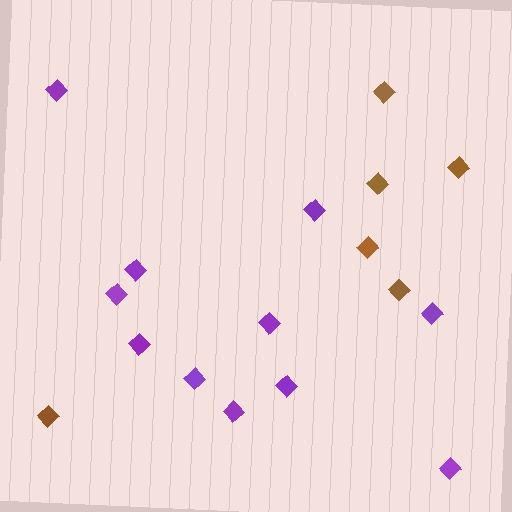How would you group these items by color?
There are 2 groups: one group of brown diamonds (6) and one group of purple diamonds (11).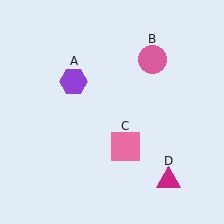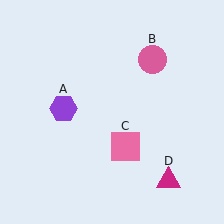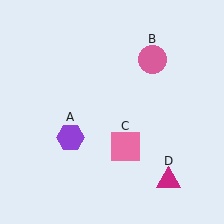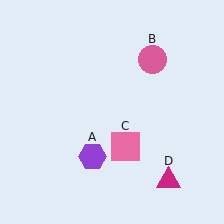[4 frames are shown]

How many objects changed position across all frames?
1 object changed position: purple hexagon (object A).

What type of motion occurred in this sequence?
The purple hexagon (object A) rotated counterclockwise around the center of the scene.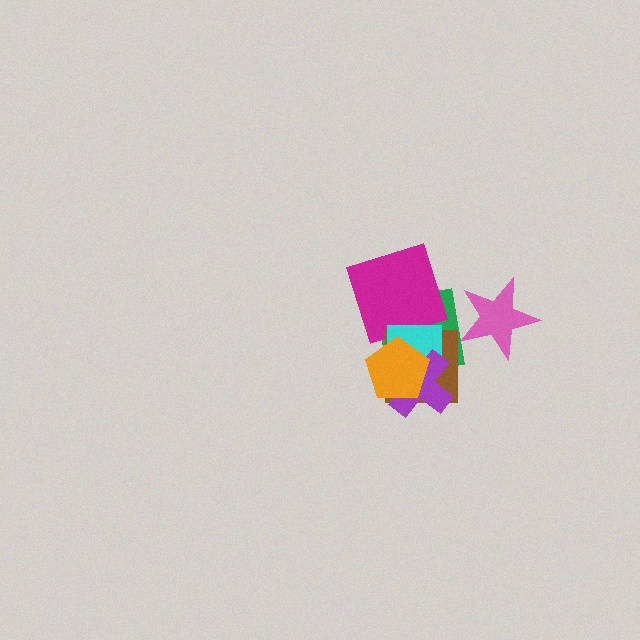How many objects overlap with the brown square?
4 objects overlap with the brown square.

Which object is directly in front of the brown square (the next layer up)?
The cyan rectangle is directly in front of the brown square.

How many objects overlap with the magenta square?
2 objects overlap with the magenta square.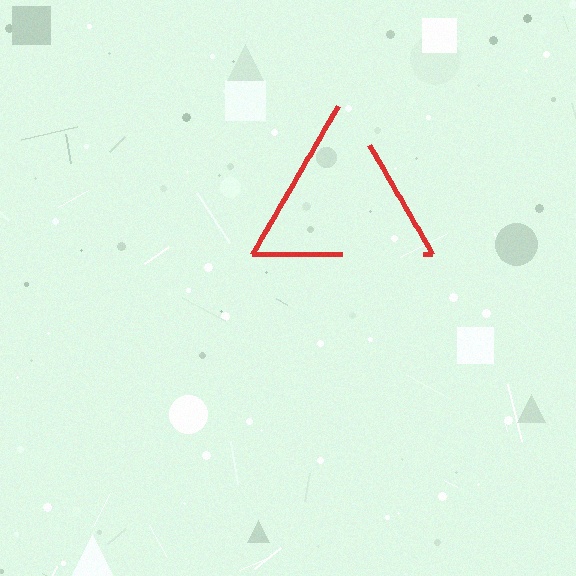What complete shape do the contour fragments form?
The contour fragments form a triangle.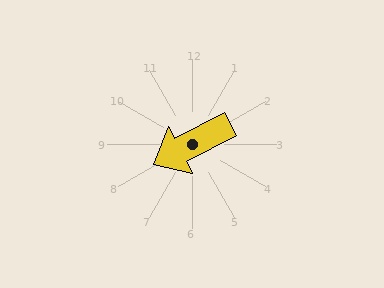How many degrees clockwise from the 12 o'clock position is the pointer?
Approximately 242 degrees.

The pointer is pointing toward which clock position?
Roughly 8 o'clock.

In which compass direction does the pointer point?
Southwest.